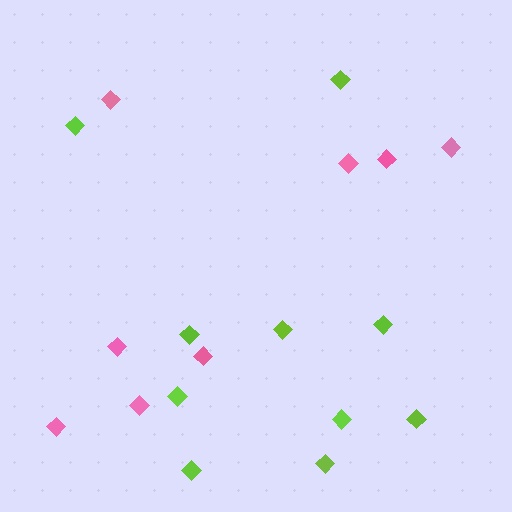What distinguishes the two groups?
There are 2 groups: one group of pink diamonds (8) and one group of lime diamonds (10).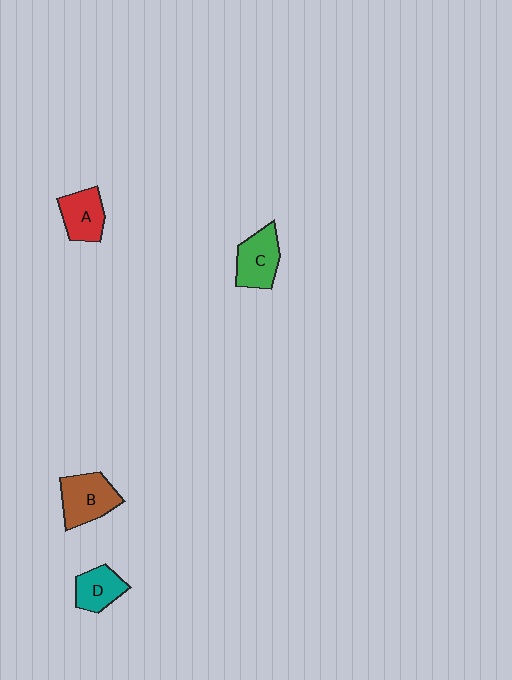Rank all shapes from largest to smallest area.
From largest to smallest: B (brown), C (green), A (red), D (teal).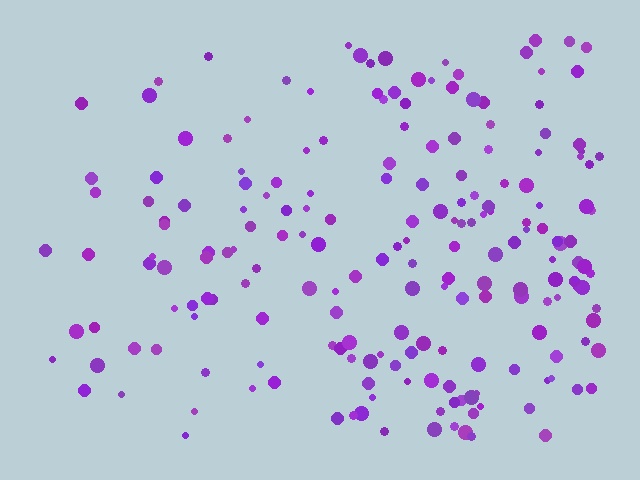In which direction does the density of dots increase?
From left to right, with the right side densest.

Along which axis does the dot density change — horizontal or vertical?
Horizontal.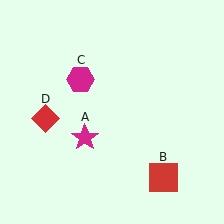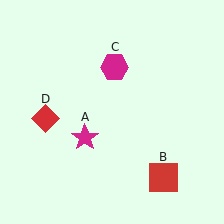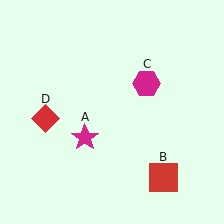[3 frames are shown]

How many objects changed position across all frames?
1 object changed position: magenta hexagon (object C).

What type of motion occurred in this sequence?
The magenta hexagon (object C) rotated clockwise around the center of the scene.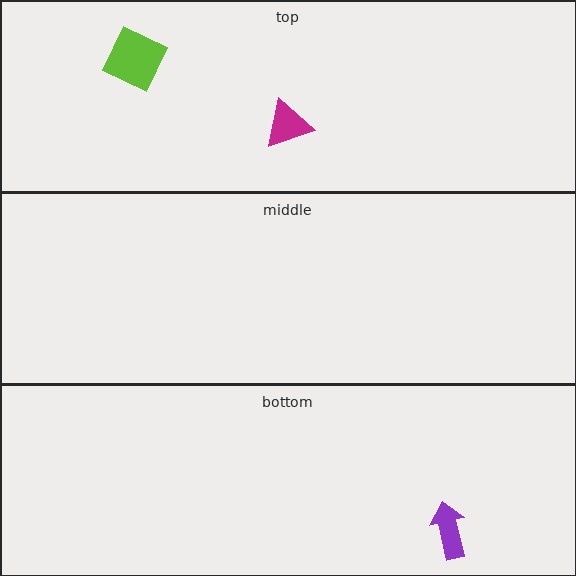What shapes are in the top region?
The lime square, the magenta triangle.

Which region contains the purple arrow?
The bottom region.